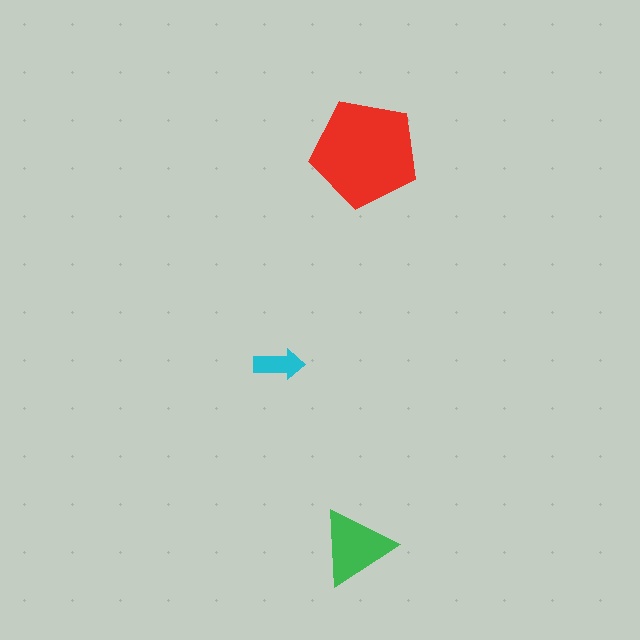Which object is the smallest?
The cyan arrow.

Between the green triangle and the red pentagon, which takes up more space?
The red pentagon.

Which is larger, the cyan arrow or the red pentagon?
The red pentagon.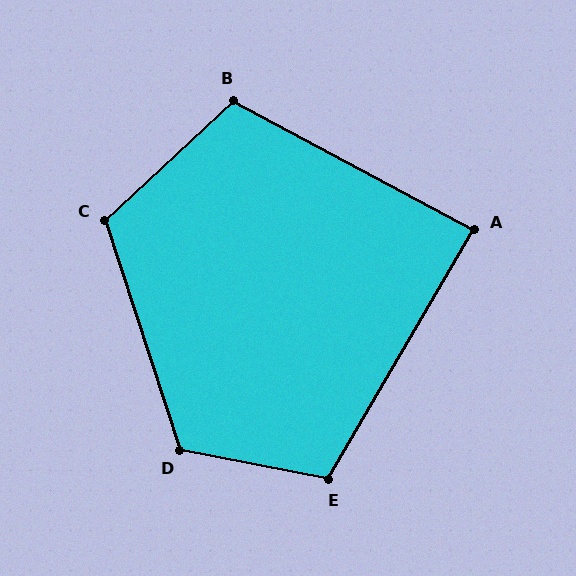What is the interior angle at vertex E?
Approximately 109 degrees (obtuse).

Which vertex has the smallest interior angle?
A, at approximately 88 degrees.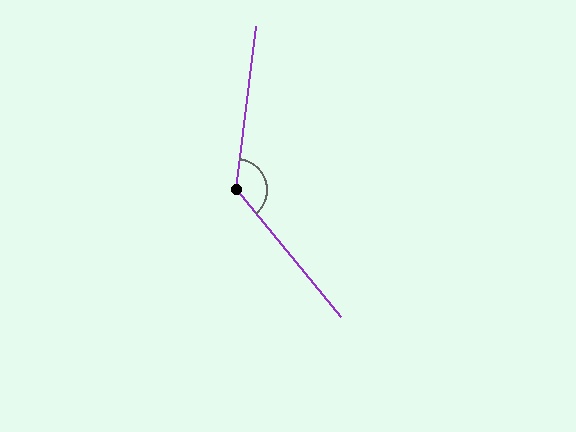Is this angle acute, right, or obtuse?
It is obtuse.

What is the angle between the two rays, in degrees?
Approximately 133 degrees.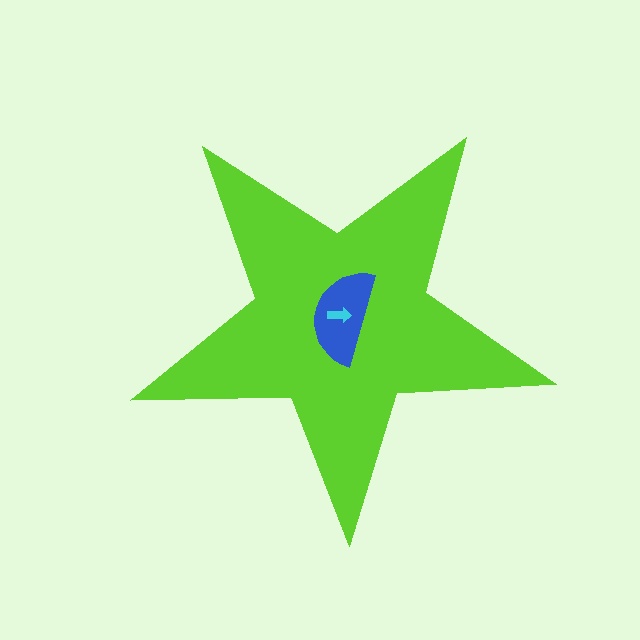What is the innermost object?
The cyan arrow.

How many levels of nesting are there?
3.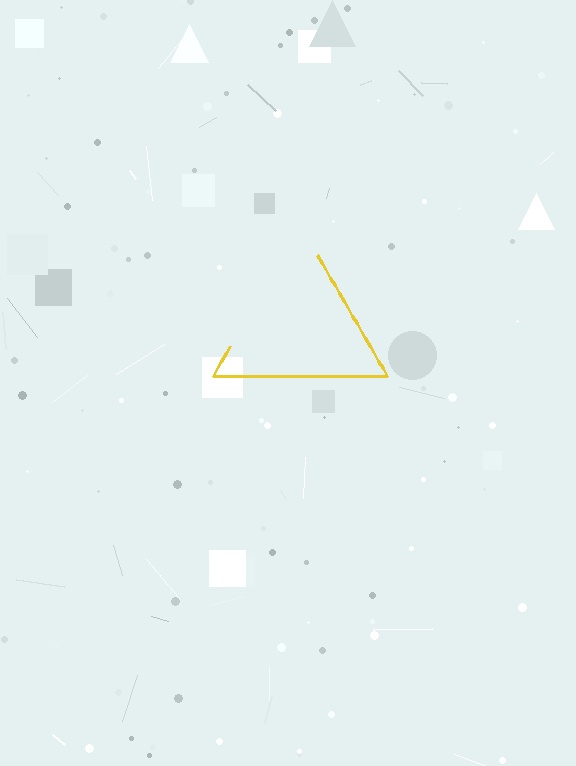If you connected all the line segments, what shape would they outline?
They would outline a triangle.